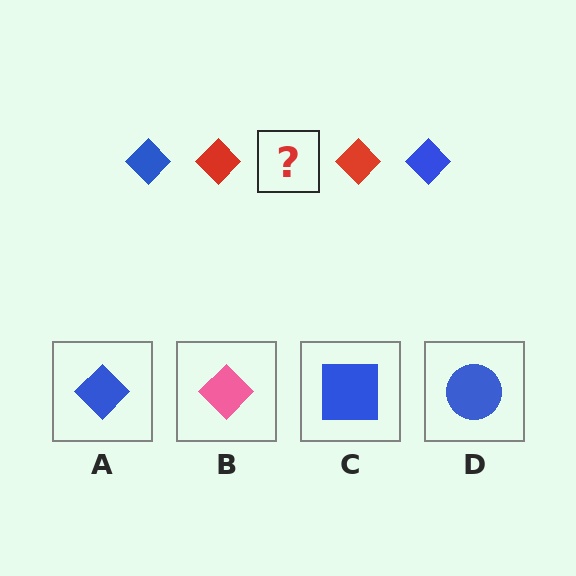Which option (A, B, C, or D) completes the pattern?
A.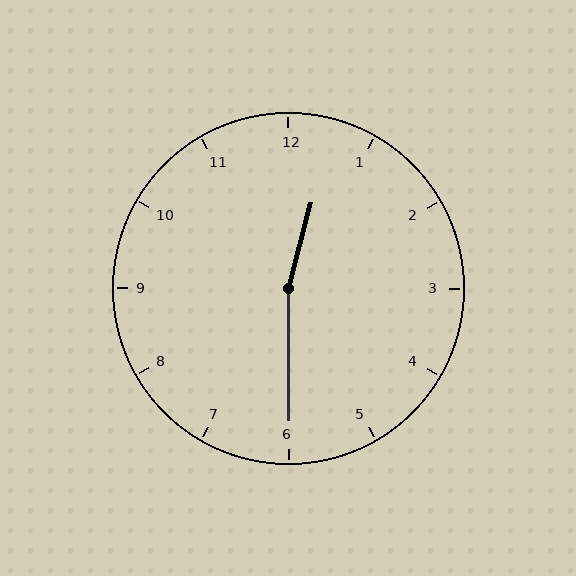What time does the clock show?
12:30.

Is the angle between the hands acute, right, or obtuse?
It is obtuse.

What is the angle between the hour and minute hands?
Approximately 165 degrees.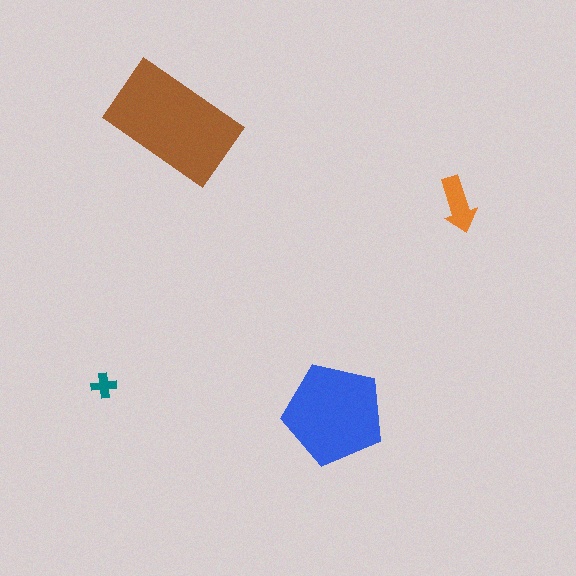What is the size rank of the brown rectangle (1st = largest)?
1st.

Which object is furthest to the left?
The teal cross is leftmost.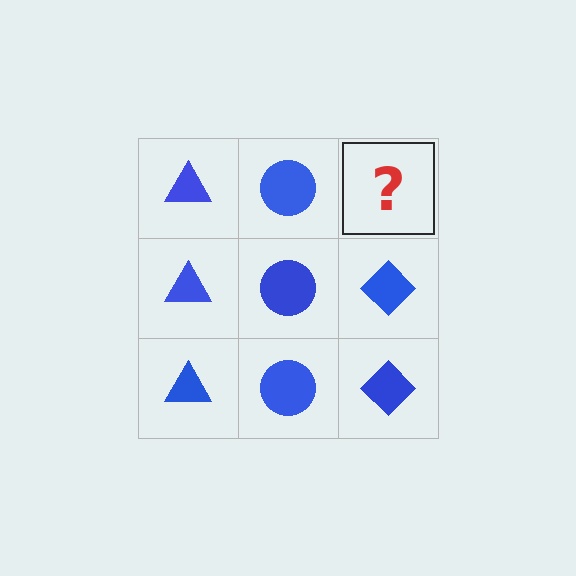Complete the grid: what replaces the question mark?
The question mark should be replaced with a blue diamond.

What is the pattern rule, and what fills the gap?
The rule is that each column has a consistent shape. The gap should be filled with a blue diamond.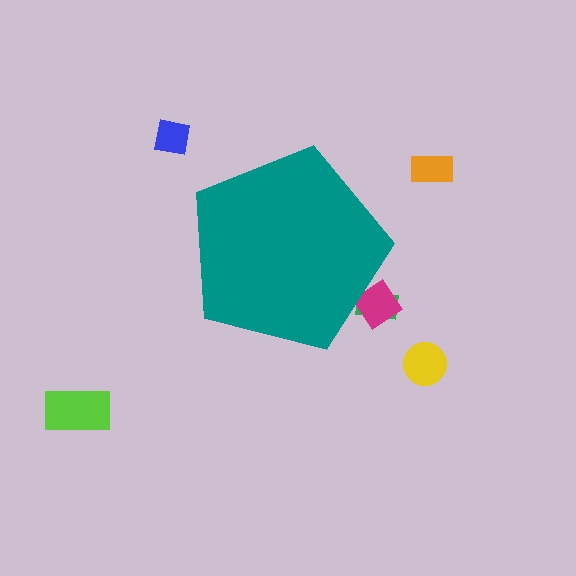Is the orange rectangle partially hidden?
No, the orange rectangle is fully visible.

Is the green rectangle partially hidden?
Yes, the green rectangle is partially hidden behind the teal pentagon.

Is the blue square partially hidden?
No, the blue square is fully visible.